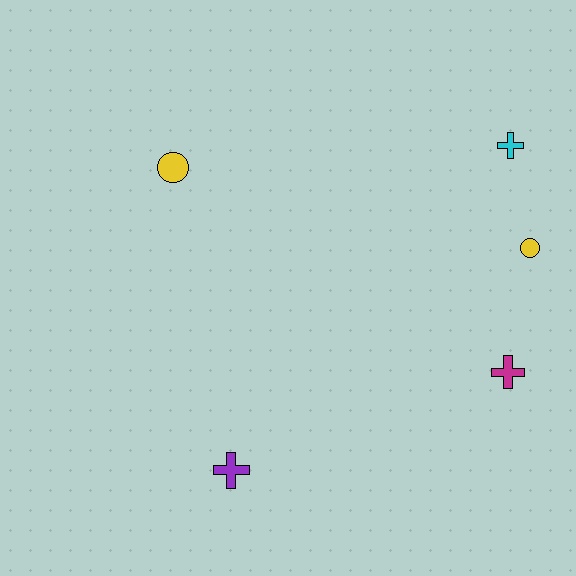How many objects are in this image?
There are 5 objects.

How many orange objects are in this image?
There are no orange objects.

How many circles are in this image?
There are 2 circles.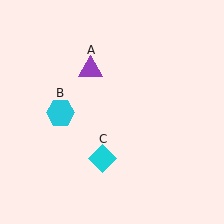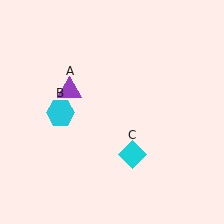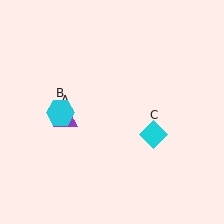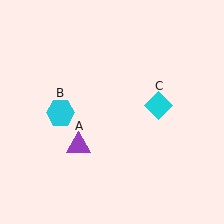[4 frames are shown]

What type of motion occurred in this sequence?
The purple triangle (object A), cyan diamond (object C) rotated counterclockwise around the center of the scene.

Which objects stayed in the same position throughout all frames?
Cyan hexagon (object B) remained stationary.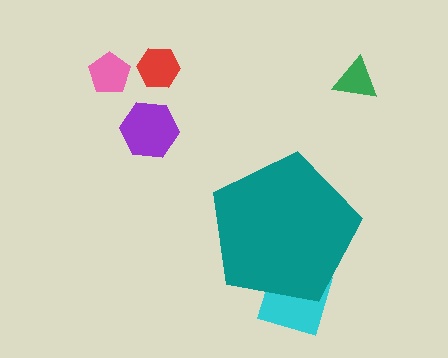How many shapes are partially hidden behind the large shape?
1 shape is partially hidden.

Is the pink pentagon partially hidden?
No, the pink pentagon is fully visible.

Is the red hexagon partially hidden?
No, the red hexagon is fully visible.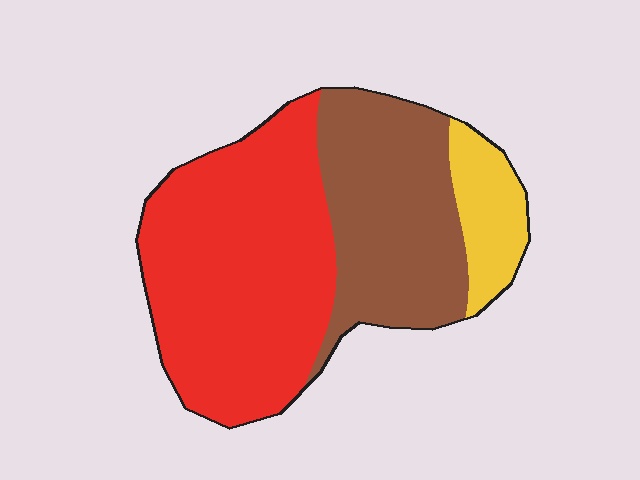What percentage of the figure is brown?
Brown takes up about one third (1/3) of the figure.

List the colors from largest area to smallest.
From largest to smallest: red, brown, yellow.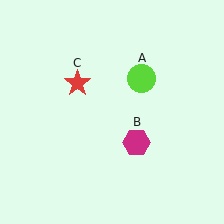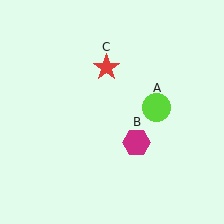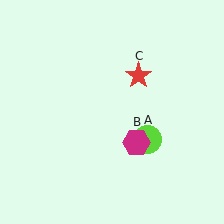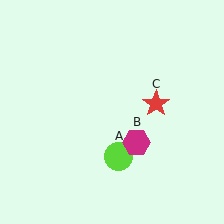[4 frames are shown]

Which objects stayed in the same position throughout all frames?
Magenta hexagon (object B) remained stationary.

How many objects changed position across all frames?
2 objects changed position: lime circle (object A), red star (object C).